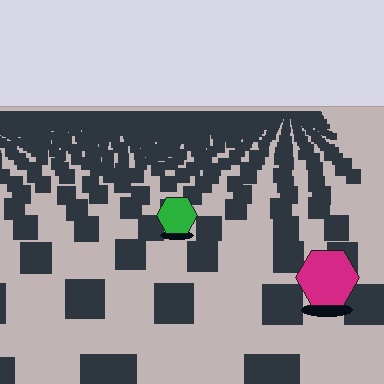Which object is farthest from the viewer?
The green hexagon is farthest from the viewer. It appears smaller and the ground texture around it is denser.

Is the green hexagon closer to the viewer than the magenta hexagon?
No. The magenta hexagon is closer — you can tell from the texture gradient: the ground texture is coarser near it.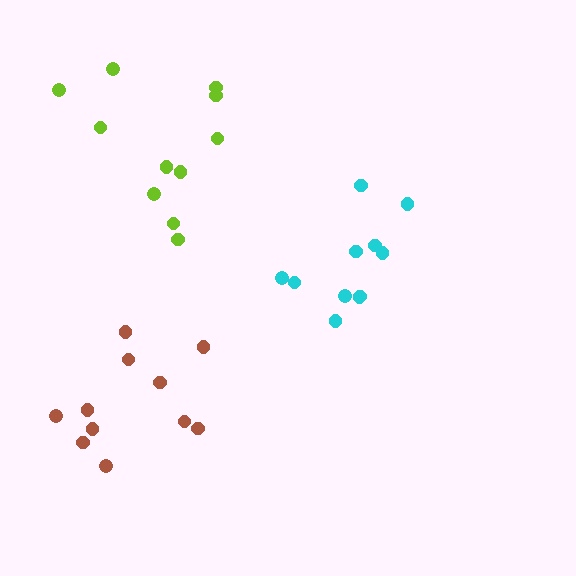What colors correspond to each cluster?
The clusters are colored: brown, cyan, lime.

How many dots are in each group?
Group 1: 11 dots, Group 2: 11 dots, Group 3: 11 dots (33 total).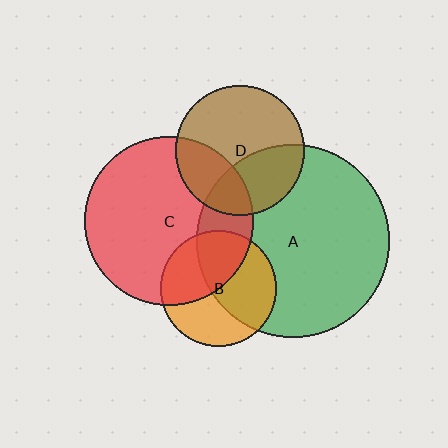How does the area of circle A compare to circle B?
Approximately 2.8 times.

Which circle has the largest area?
Circle A (green).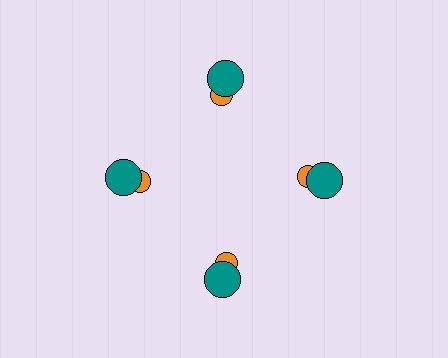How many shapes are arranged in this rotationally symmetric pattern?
There are 8 shapes, arranged in 4 groups of 2.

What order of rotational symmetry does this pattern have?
This pattern has 4-fold rotational symmetry.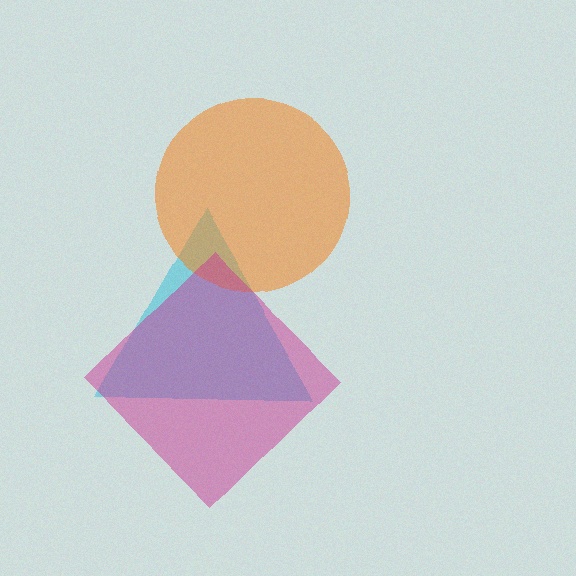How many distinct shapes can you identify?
There are 3 distinct shapes: a cyan triangle, an orange circle, a magenta diamond.